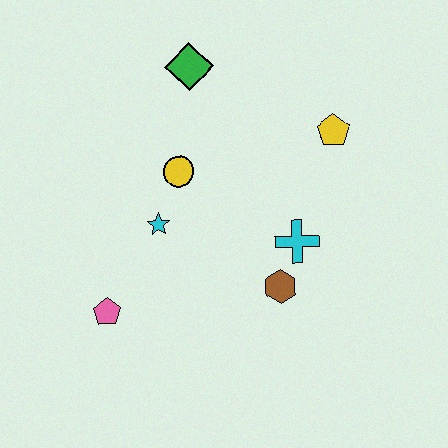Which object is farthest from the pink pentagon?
The yellow pentagon is farthest from the pink pentagon.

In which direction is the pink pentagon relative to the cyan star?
The pink pentagon is below the cyan star.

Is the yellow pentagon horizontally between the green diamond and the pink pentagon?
No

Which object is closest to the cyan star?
The yellow circle is closest to the cyan star.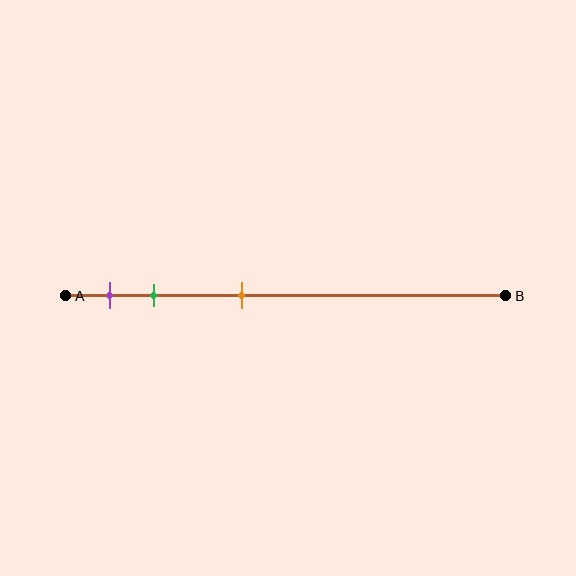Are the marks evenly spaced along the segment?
No, the marks are not evenly spaced.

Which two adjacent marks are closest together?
The purple and green marks are the closest adjacent pair.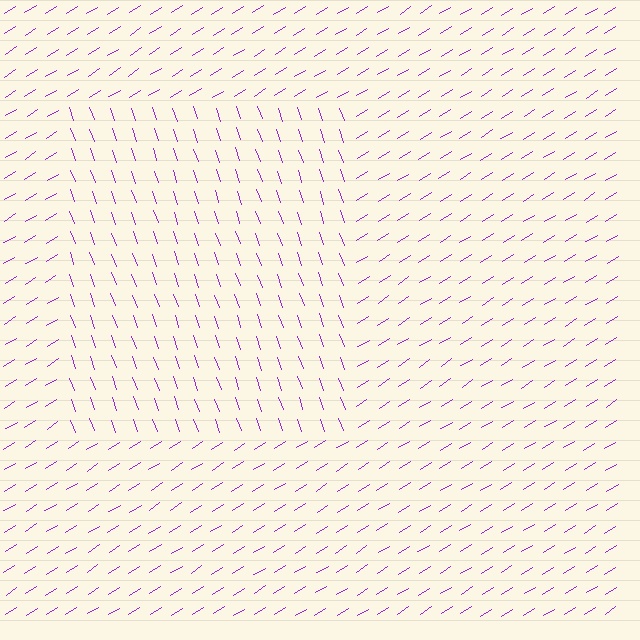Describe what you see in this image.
The image is filled with small purple line segments. A rectangle region in the image has lines oriented differently from the surrounding lines, creating a visible texture boundary.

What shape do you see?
I see a rectangle.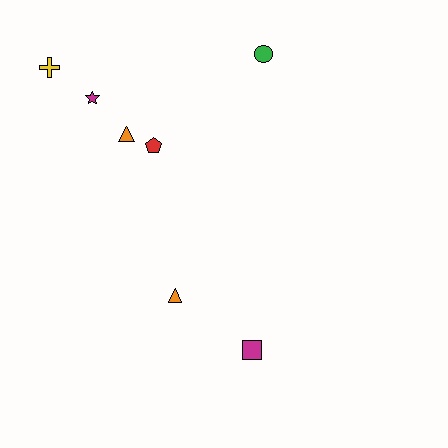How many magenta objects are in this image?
There are 2 magenta objects.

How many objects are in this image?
There are 7 objects.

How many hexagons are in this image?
There are no hexagons.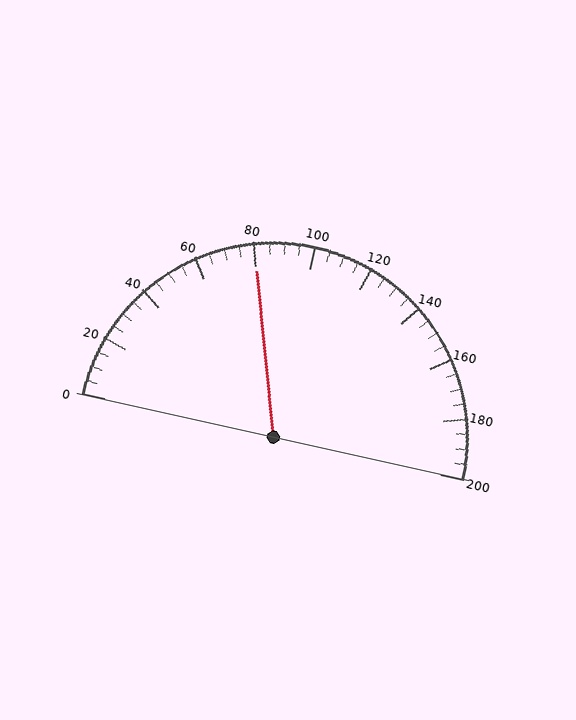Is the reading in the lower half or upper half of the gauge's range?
The reading is in the lower half of the range (0 to 200).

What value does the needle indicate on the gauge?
The needle indicates approximately 80.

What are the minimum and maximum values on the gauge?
The gauge ranges from 0 to 200.